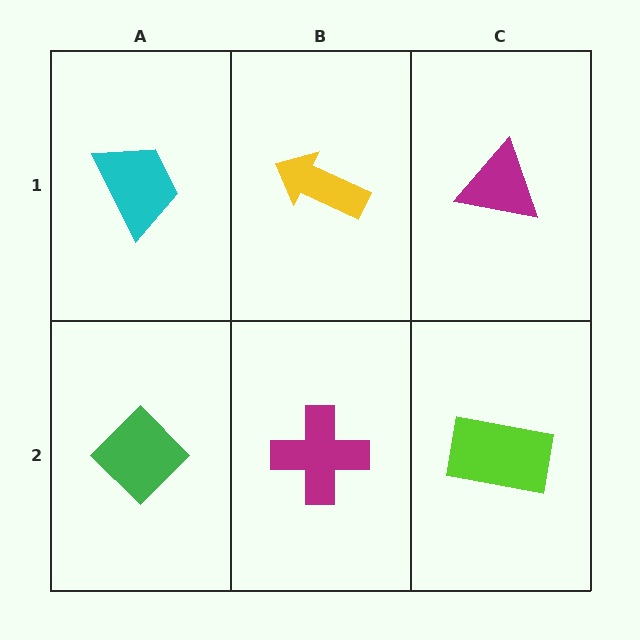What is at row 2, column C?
A lime rectangle.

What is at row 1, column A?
A cyan trapezoid.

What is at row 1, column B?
A yellow arrow.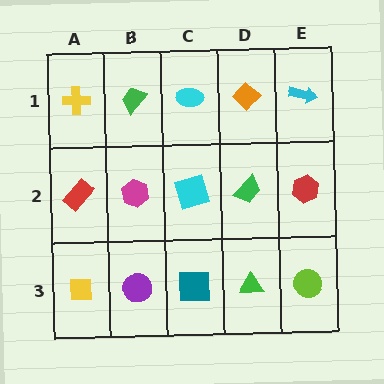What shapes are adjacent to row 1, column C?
A cyan square (row 2, column C), a green trapezoid (row 1, column B), an orange diamond (row 1, column D).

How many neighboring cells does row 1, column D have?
3.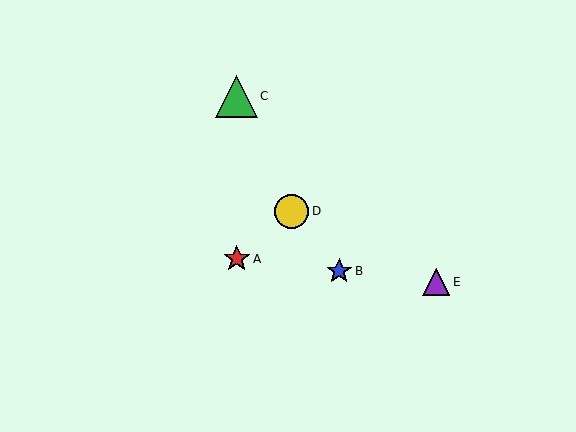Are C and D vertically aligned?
No, C is at x≈237 and D is at x≈292.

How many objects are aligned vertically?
2 objects (A, C) are aligned vertically.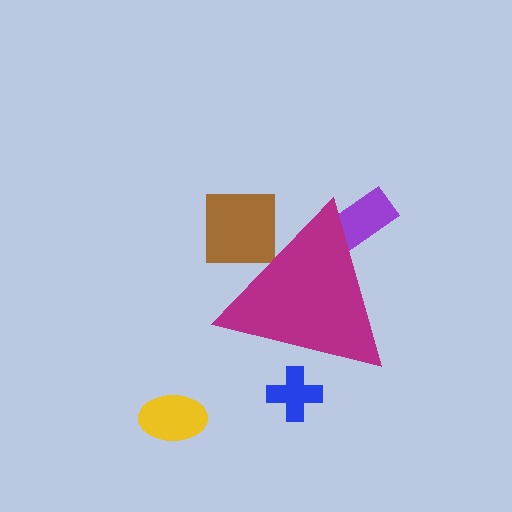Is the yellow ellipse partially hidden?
No, the yellow ellipse is fully visible.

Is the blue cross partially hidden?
Yes, the blue cross is partially hidden behind the magenta triangle.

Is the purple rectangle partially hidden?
Yes, the purple rectangle is partially hidden behind the magenta triangle.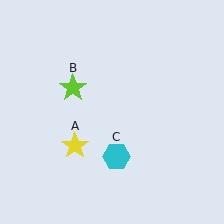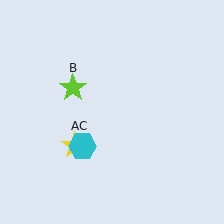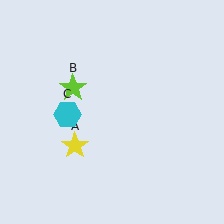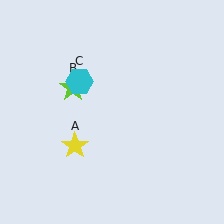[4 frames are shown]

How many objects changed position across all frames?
1 object changed position: cyan hexagon (object C).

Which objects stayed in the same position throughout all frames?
Yellow star (object A) and lime star (object B) remained stationary.